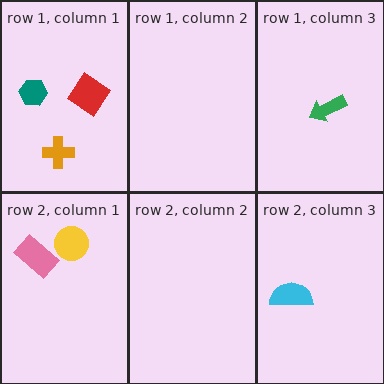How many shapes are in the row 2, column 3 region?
1.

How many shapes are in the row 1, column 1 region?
3.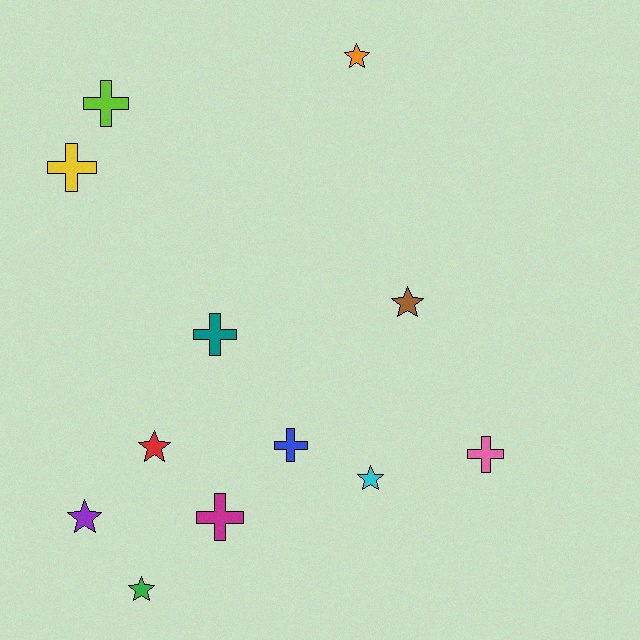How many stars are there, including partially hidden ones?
There are 6 stars.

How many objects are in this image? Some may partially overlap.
There are 12 objects.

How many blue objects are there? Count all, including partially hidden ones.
There is 1 blue object.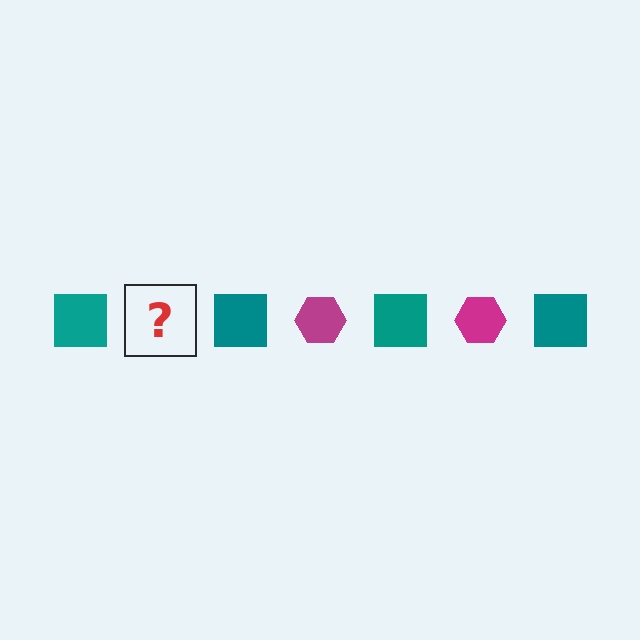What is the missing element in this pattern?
The missing element is a magenta hexagon.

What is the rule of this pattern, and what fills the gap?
The rule is that the pattern alternates between teal square and magenta hexagon. The gap should be filled with a magenta hexagon.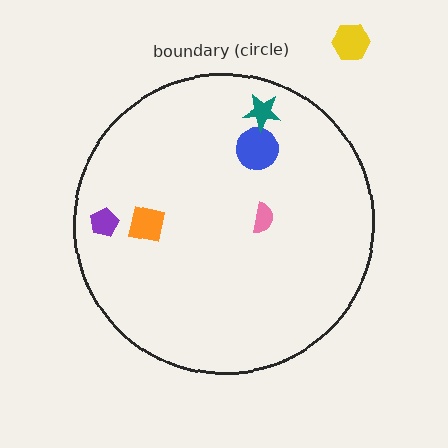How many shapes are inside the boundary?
5 inside, 1 outside.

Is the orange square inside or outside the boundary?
Inside.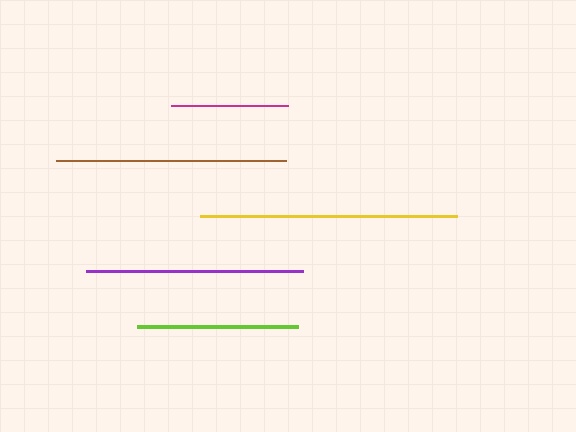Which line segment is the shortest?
The magenta line is the shortest at approximately 117 pixels.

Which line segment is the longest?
The yellow line is the longest at approximately 257 pixels.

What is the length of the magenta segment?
The magenta segment is approximately 117 pixels long.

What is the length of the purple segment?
The purple segment is approximately 218 pixels long.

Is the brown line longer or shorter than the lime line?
The brown line is longer than the lime line.